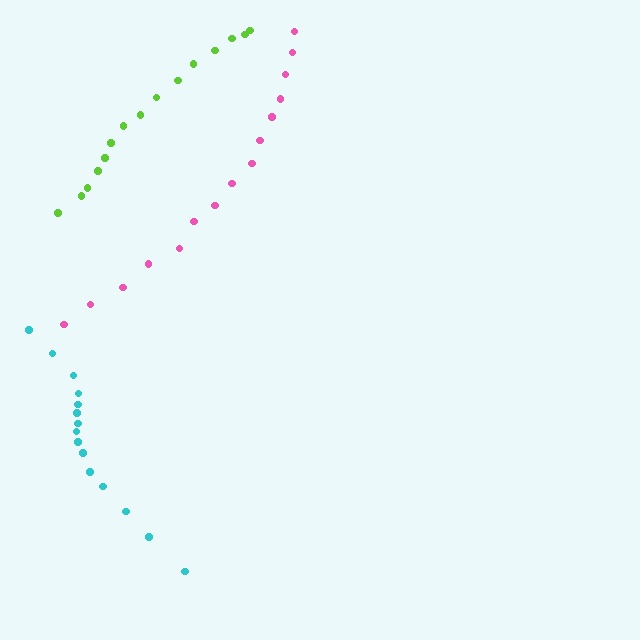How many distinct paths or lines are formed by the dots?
There are 3 distinct paths.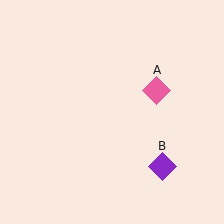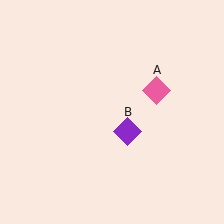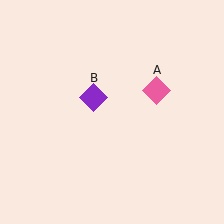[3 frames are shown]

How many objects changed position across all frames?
1 object changed position: purple diamond (object B).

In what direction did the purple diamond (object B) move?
The purple diamond (object B) moved up and to the left.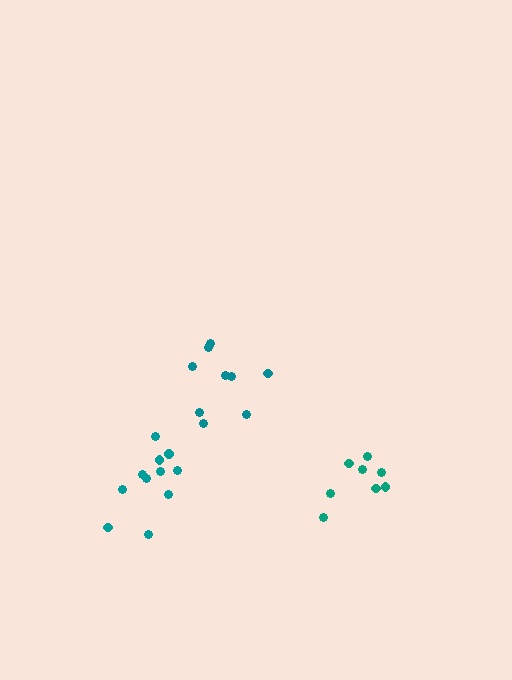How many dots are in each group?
Group 1: 9 dots, Group 2: 11 dots, Group 3: 8 dots (28 total).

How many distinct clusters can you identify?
There are 3 distinct clusters.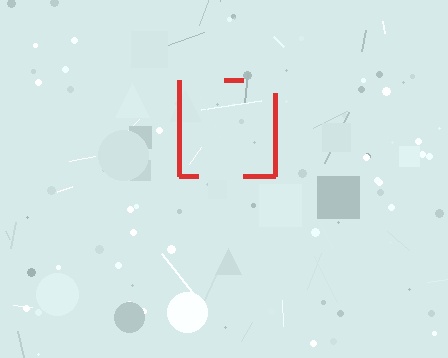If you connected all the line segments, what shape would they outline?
They would outline a square.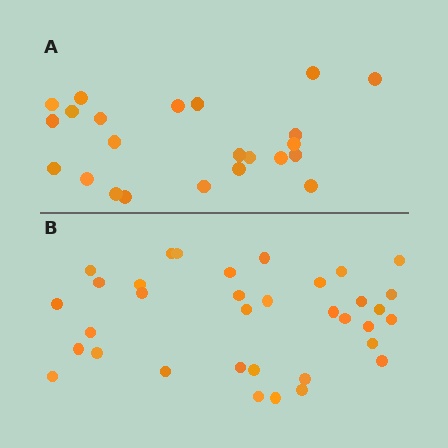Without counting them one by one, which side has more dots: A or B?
Region B (the bottom region) has more dots.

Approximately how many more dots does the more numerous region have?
Region B has roughly 12 or so more dots than region A.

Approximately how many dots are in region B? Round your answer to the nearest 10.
About 40 dots. (The exact count is 35, which rounds to 40.)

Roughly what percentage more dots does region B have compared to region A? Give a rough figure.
About 50% more.